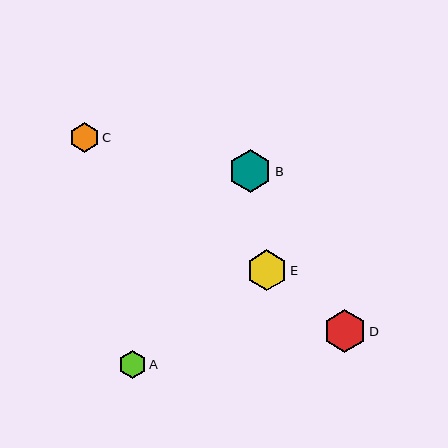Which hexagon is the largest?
Hexagon D is the largest with a size of approximately 43 pixels.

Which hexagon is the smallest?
Hexagon A is the smallest with a size of approximately 28 pixels.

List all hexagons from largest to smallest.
From largest to smallest: D, B, E, C, A.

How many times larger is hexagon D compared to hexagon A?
Hexagon D is approximately 1.6 times the size of hexagon A.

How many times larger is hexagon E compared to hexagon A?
Hexagon E is approximately 1.5 times the size of hexagon A.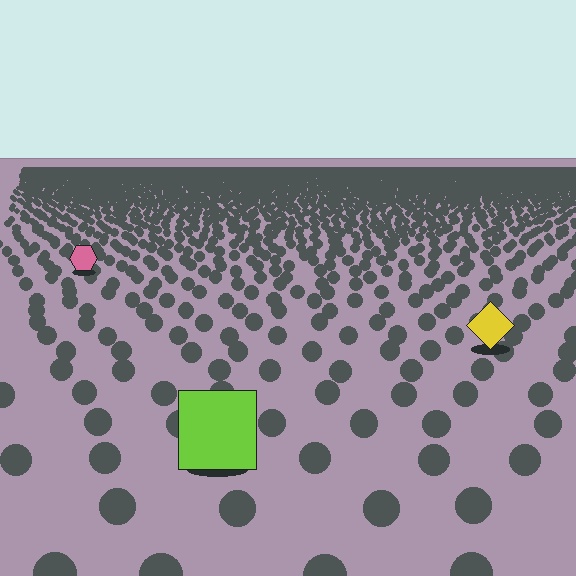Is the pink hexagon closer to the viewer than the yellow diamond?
No. The yellow diamond is closer — you can tell from the texture gradient: the ground texture is coarser near it.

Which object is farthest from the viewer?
The pink hexagon is farthest from the viewer. It appears smaller and the ground texture around it is denser.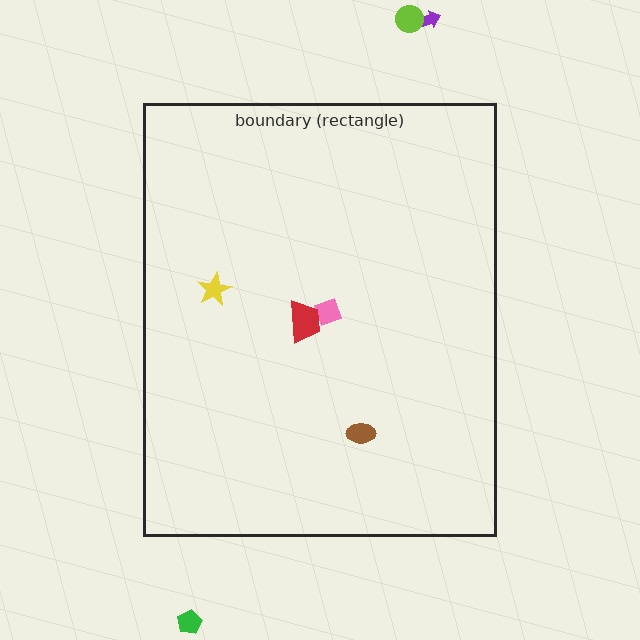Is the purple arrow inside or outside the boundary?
Outside.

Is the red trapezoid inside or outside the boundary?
Inside.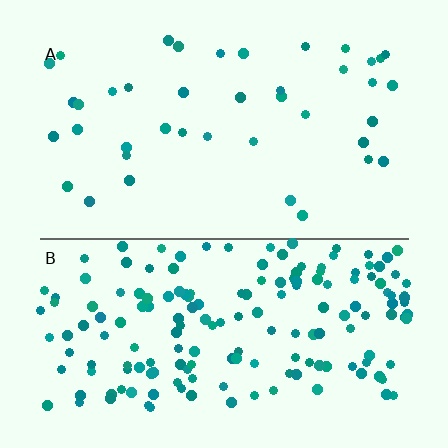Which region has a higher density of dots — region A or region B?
B (the bottom).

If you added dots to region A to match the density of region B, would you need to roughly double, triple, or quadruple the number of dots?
Approximately quadruple.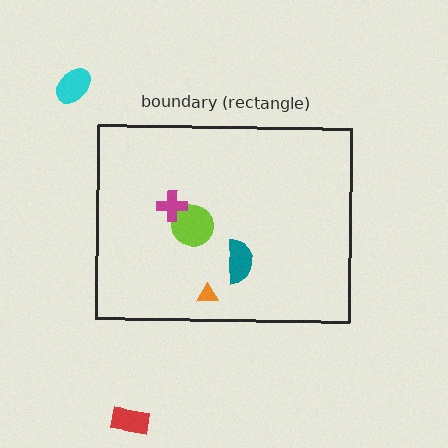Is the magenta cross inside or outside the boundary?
Inside.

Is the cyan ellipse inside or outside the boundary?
Outside.